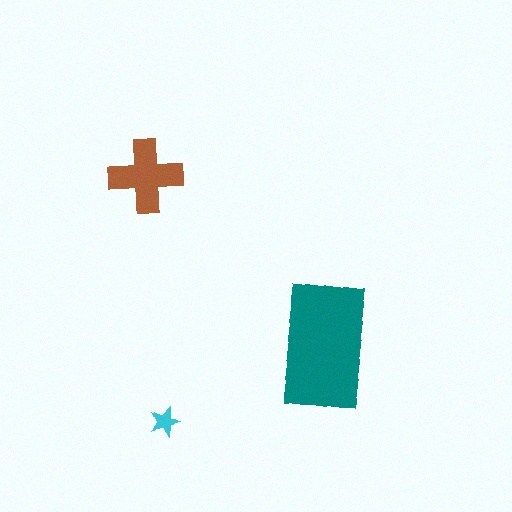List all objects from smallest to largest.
The cyan star, the brown cross, the teal rectangle.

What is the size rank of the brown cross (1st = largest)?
2nd.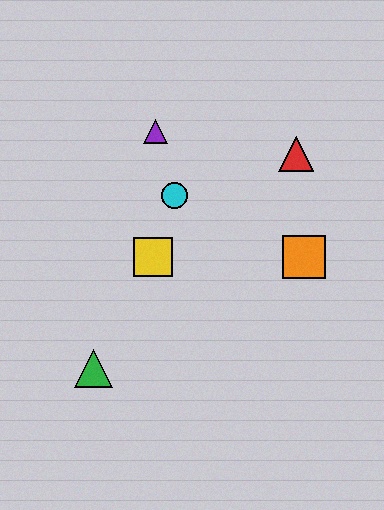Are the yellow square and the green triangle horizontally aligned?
No, the yellow square is at y≈257 and the green triangle is at y≈369.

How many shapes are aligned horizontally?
3 shapes (the blue circle, the yellow square, the orange square) are aligned horizontally.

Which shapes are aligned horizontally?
The blue circle, the yellow square, the orange square are aligned horizontally.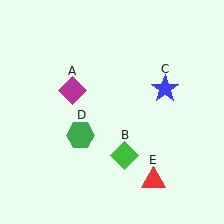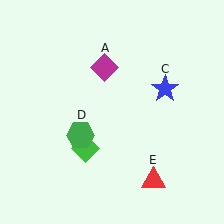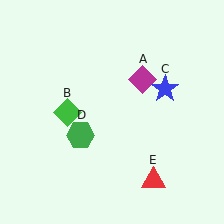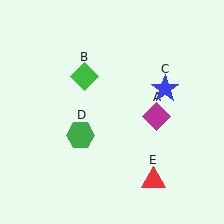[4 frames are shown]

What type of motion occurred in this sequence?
The magenta diamond (object A), green diamond (object B) rotated clockwise around the center of the scene.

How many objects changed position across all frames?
2 objects changed position: magenta diamond (object A), green diamond (object B).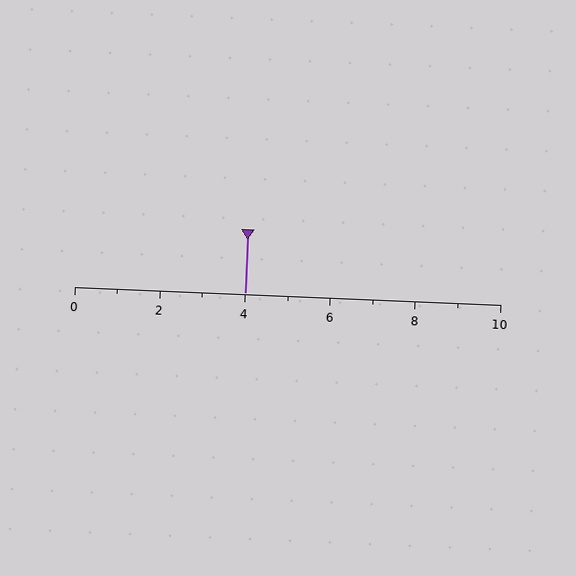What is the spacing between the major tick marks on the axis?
The major ticks are spaced 2 apart.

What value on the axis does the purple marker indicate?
The marker indicates approximately 4.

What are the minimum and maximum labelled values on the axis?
The axis runs from 0 to 10.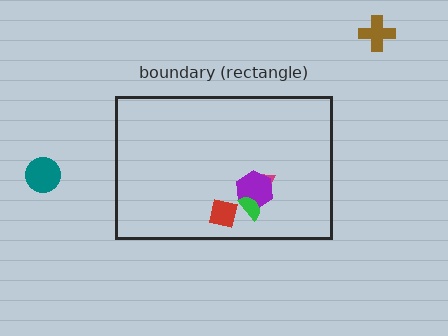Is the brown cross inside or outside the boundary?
Outside.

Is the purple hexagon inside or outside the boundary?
Inside.